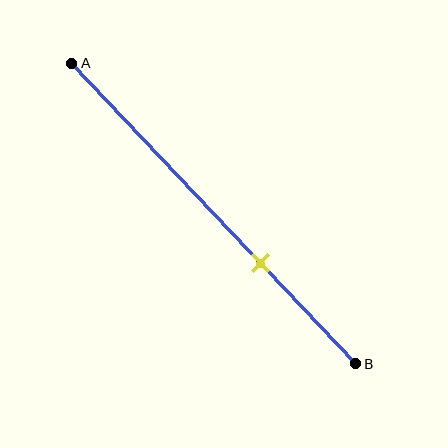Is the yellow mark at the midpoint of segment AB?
No, the mark is at about 65% from A, not at the 50% midpoint.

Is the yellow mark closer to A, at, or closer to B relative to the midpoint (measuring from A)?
The yellow mark is closer to point B than the midpoint of segment AB.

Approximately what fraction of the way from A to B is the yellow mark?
The yellow mark is approximately 65% of the way from A to B.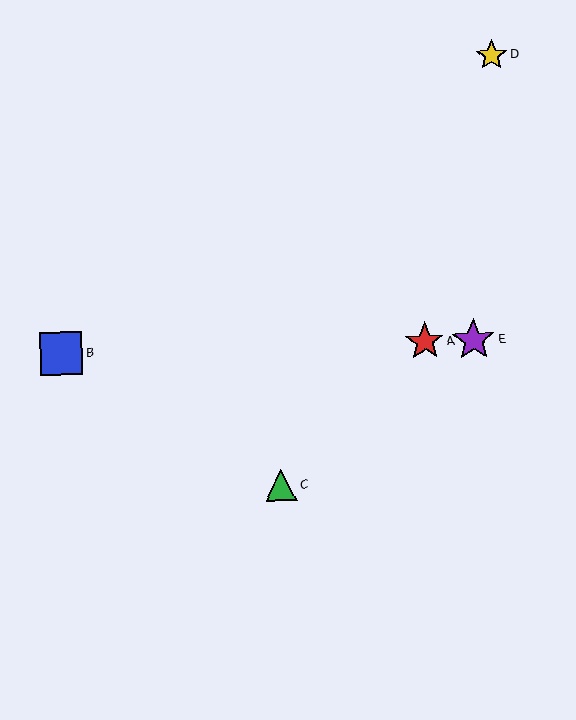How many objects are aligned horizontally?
3 objects (A, B, E) are aligned horizontally.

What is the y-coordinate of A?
Object A is at y≈342.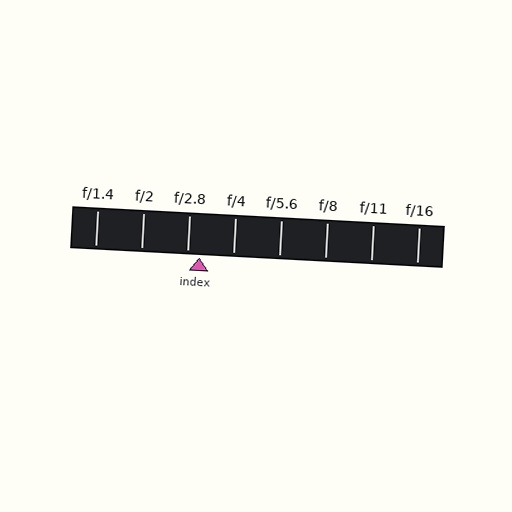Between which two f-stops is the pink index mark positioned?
The index mark is between f/2.8 and f/4.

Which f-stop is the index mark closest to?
The index mark is closest to f/2.8.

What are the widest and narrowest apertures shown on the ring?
The widest aperture shown is f/1.4 and the narrowest is f/16.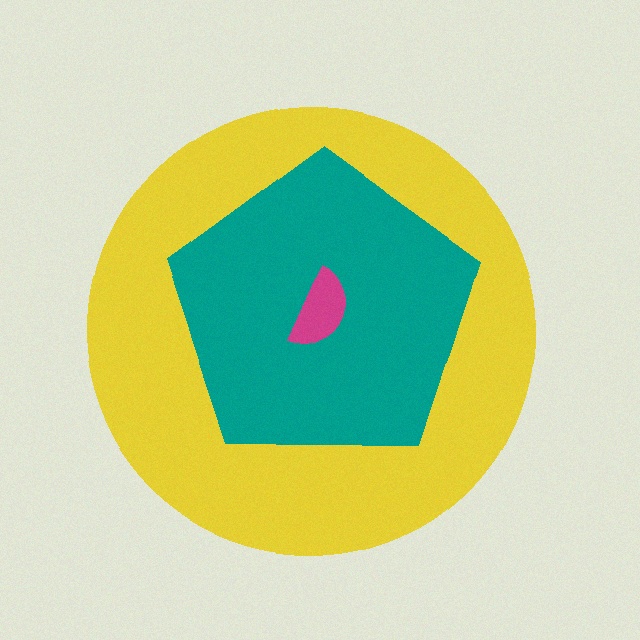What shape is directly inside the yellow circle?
The teal pentagon.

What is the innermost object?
The magenta semicircle.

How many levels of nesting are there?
3.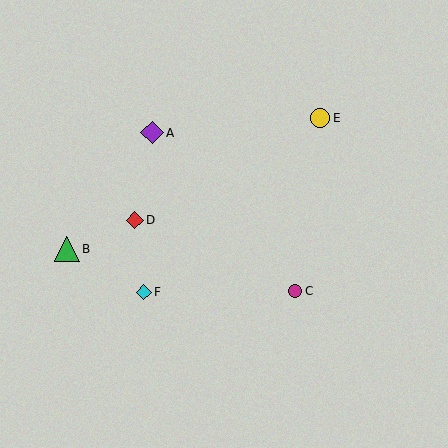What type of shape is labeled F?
Shape F is a cyan diamond.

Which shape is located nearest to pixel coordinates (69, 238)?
The green triangle (labeled B) at (67, 249) is nearest to that location.